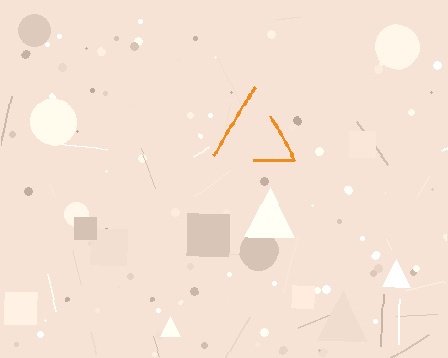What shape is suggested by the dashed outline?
The dashed outline suggests a triangle.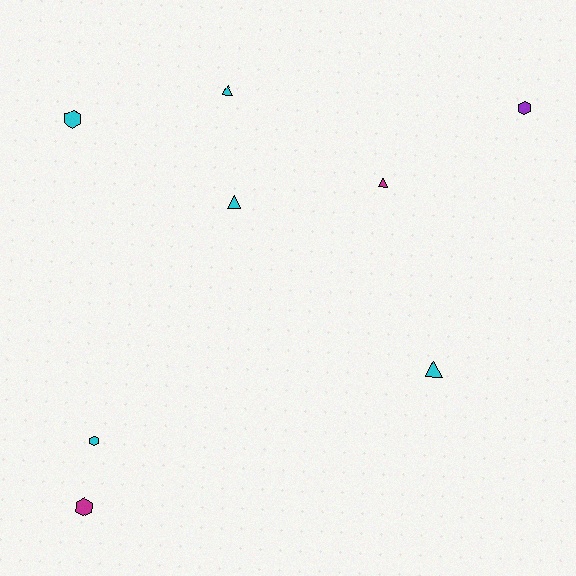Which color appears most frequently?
Cyan, with 5 objects.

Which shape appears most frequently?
Triangle, with 4 objects.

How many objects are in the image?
There are 8 objects.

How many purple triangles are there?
There are no purple triangles.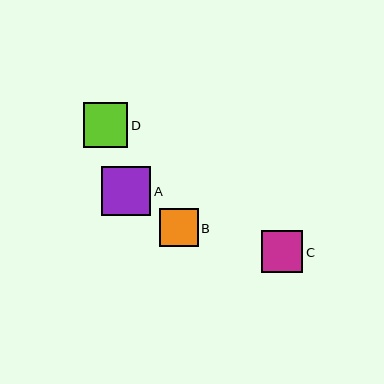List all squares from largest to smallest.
From largest to smallest: A, D, C, B.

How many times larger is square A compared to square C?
Square A is approximately 1.2 times the size of square C.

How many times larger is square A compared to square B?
Square A is approximately 1.3 times the size of square B.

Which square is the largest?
Square A is the largest with a size of approximately 50 pixels.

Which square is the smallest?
Square B is the smallest with a size of approximately 38 pixels.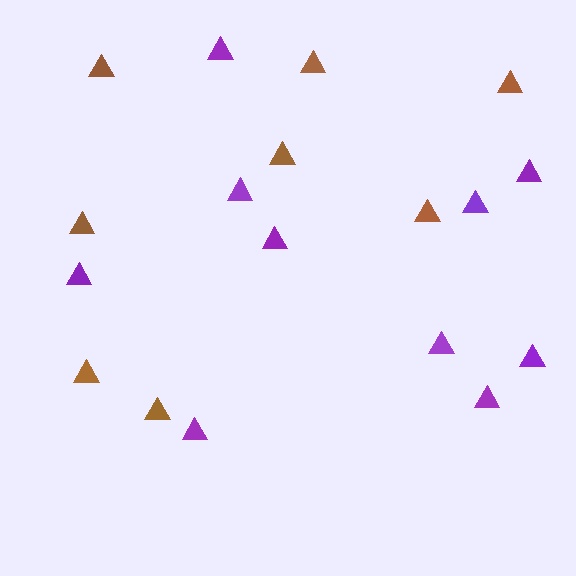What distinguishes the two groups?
There are 2 groups: one group of purple triangles (10) and one group of brown triangles (8).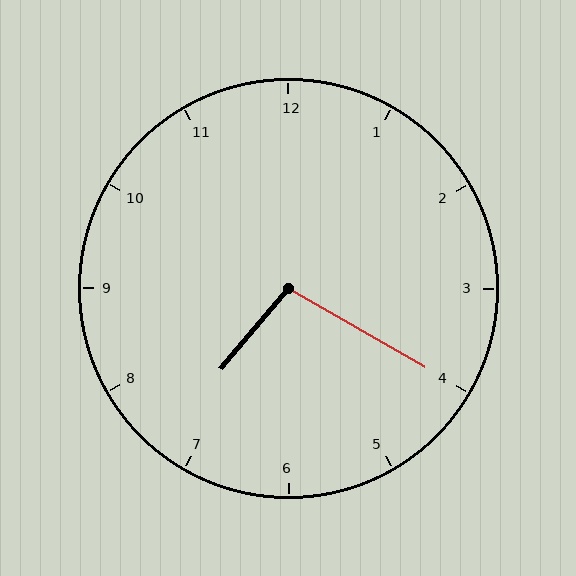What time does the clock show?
7:20.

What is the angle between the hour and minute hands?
Approximately 100 degrees.